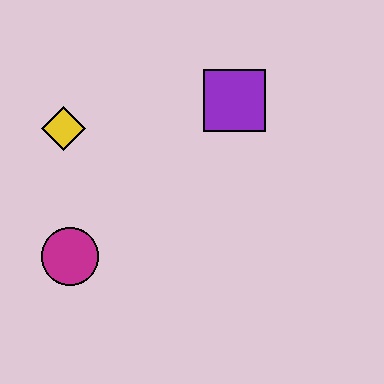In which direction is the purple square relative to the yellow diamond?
The purple square is to the right of the yellow diamond.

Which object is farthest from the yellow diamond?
The purple square is farthest from the yellow diamond.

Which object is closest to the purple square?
The yellow diamond is closest to the purple square.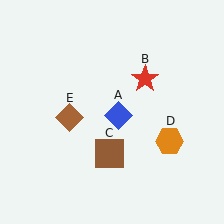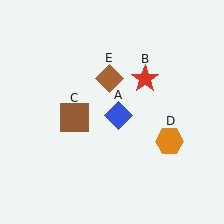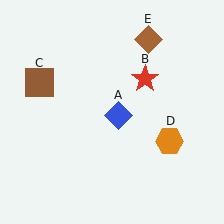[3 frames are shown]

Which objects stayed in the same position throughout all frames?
Blue diamond (object A) and red star (object B) and orange hexagon (object D) remained stationary.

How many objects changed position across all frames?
2 objects changed position: brown square (object C), brown diamond (object E).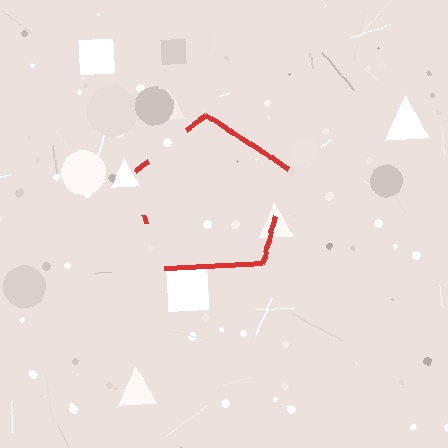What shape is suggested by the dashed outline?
The dashed outline suggests a pentagon.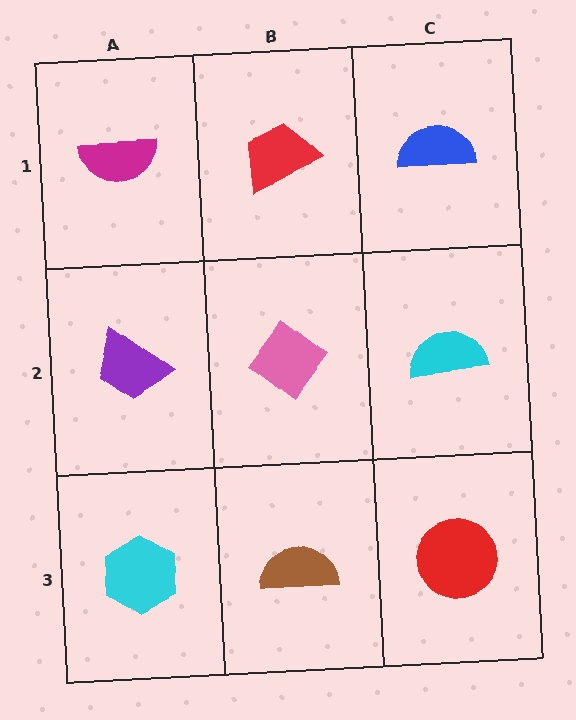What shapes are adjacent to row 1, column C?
A cyan semicircle (row 2, column C), a red trapezoid (row 1, column B).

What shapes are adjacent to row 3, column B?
A pink diamond (row 2, column B), a cyan hexagon (row 3, column A), a red circle (row 3, column C).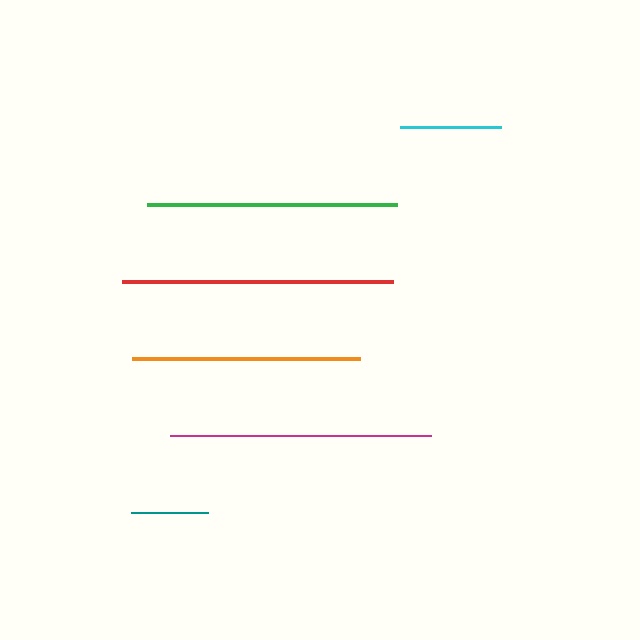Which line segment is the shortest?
The teal line is the shortest at approximately 77 pixels.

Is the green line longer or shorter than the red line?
The red line is longer than the green line.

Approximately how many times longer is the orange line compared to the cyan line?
The orange line is approximately 2.2 times the length of the cyan line.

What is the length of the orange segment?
The orange segment is approximately 228 pixels long.